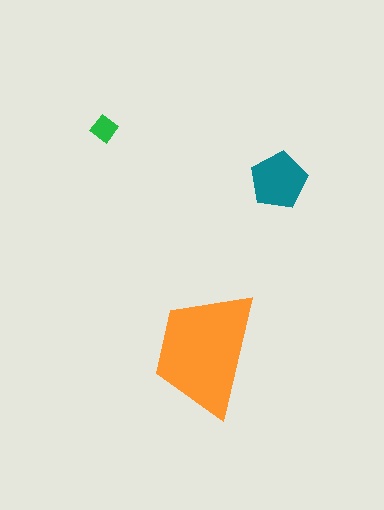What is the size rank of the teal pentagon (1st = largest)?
2nd.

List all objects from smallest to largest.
The green diamond, the teal pentagon, the orange trapezoid.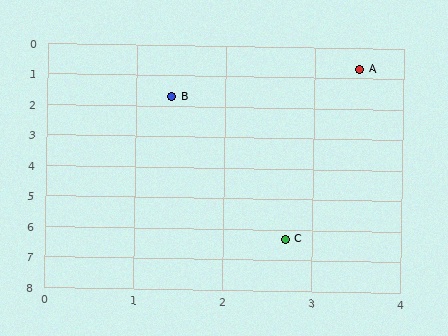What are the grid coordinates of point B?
Point B is at approximately (1.4, 1.7).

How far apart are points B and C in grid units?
Points B and C are about 4.8 grid units apart.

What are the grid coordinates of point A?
Point A is at approximately (3.5, 0.7).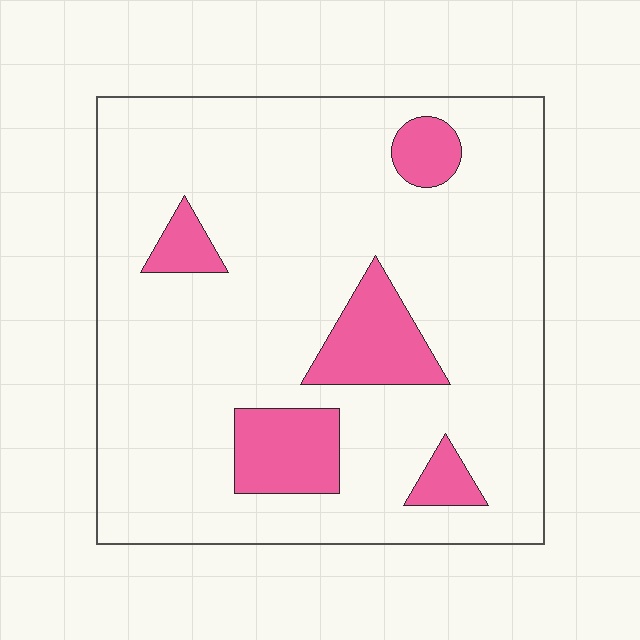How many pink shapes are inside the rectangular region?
5.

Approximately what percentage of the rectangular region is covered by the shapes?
Approximately 15%.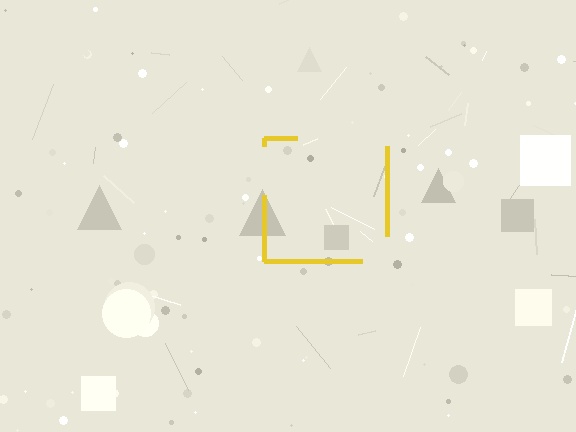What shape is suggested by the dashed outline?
The dashed outline suggests a square.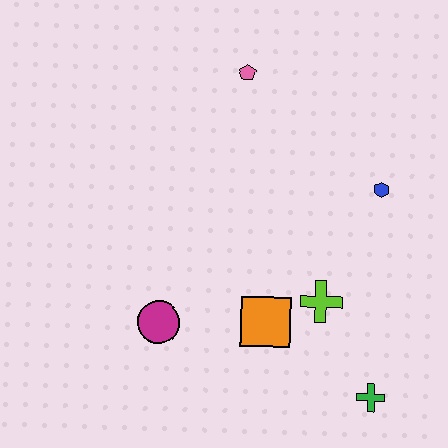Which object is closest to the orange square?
The lime cross is closest to the orange square.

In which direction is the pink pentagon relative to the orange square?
The pink pentagon is above the orange square.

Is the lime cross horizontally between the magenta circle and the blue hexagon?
Yes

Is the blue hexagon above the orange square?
Yes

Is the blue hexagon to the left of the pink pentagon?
No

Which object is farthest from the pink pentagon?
The green cross is farthest from the pink pentagon.